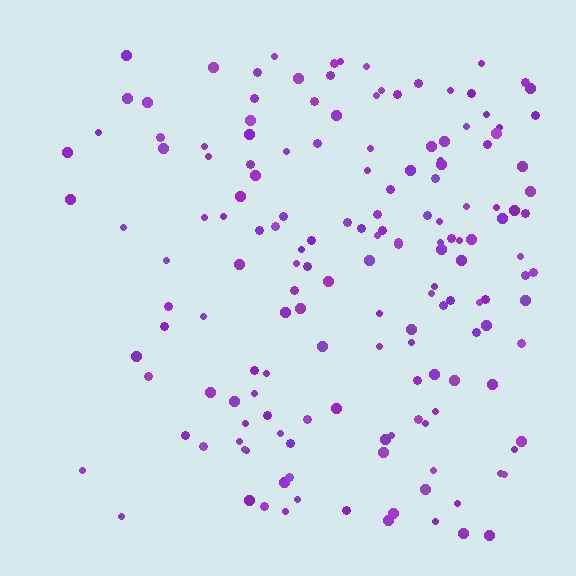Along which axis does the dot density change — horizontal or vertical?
Horizontal.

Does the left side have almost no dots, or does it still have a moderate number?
Still a moderate number, just noticeably fewer than the right.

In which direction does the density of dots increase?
From left to right, with the right side densest.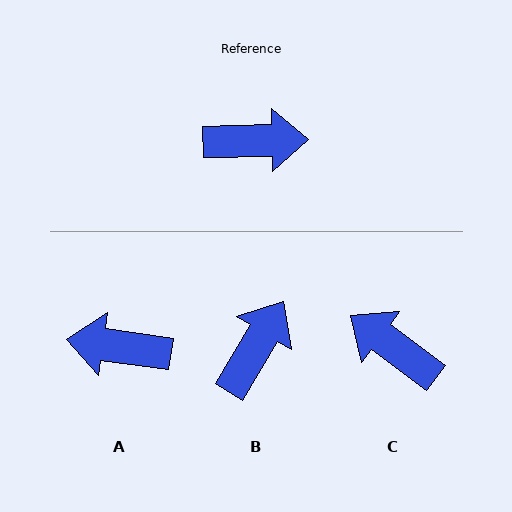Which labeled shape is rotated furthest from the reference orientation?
A, about 171 degrees away.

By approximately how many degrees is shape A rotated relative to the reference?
Approximately 171 degrees counter-clockwise.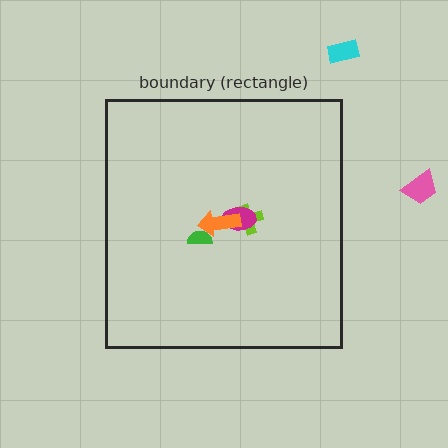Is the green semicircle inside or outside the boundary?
Inside.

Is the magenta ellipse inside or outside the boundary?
Inside.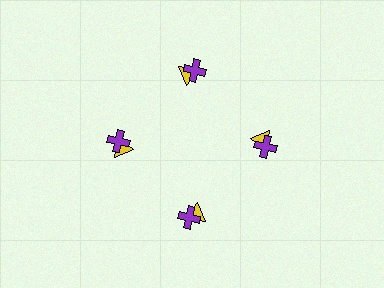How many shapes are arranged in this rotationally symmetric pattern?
There are 8 shapes, arranged in 4 groups of 2.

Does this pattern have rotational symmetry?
Yes, this pattern has 4-fold rotational symmetry. It looks the same after rotating 90 degrees around the center.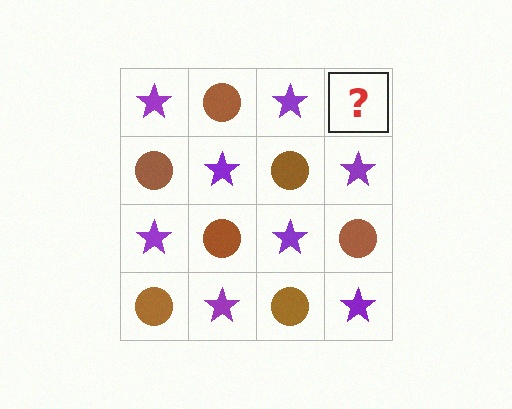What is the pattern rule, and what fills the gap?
The rule is that it alternates purple star and brown circle in a checkerboard pattern. The gap should be filled with a brown circle.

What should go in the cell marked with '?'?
The missing cell should contain a brown circle.